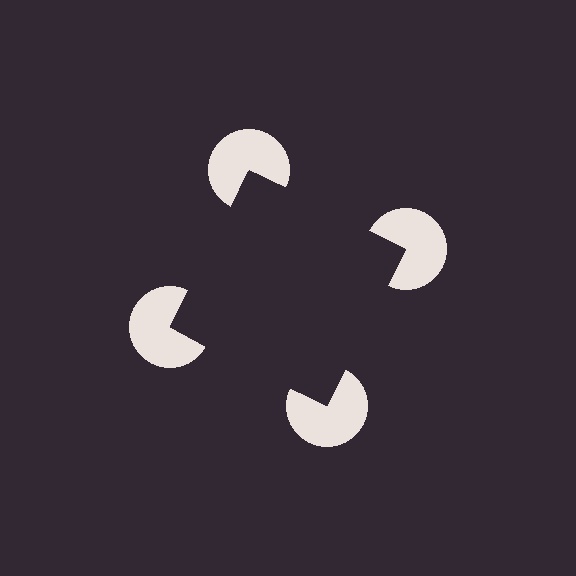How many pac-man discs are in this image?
There are 4 — one at each vertex of the illusory square.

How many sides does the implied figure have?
4 sides.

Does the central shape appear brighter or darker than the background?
It typically appears slightly darker than the background, even though no actual brightness change is drawn.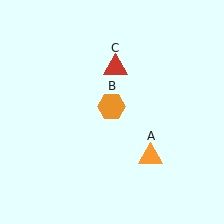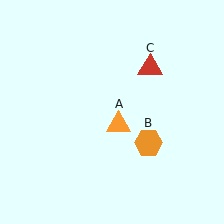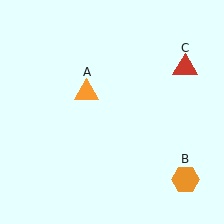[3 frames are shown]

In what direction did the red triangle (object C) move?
The red triangle (object C) moved right.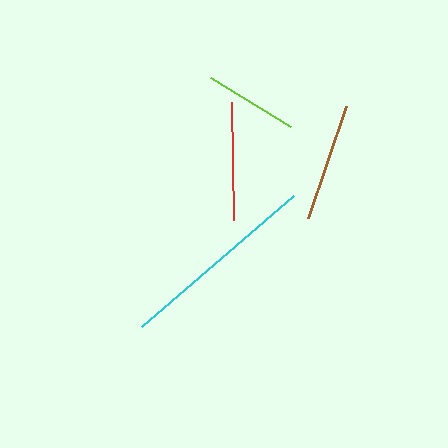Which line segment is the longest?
The cyan line is the longest at approximately 201 pixels.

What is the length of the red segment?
The red segment is approximately 118 pixels long.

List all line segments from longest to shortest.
From longest to shortest: cyan, brown, red, lime.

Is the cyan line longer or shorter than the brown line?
The cyan line is longer than the brown line.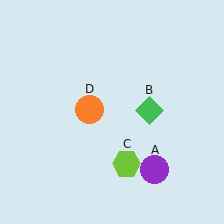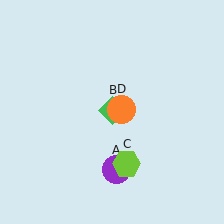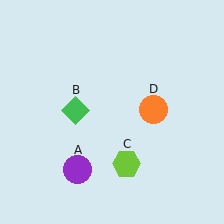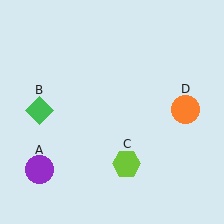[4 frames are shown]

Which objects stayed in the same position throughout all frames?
Lime hexagon (object C) remained stationary.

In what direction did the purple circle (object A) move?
The purple circle (object A) moved left.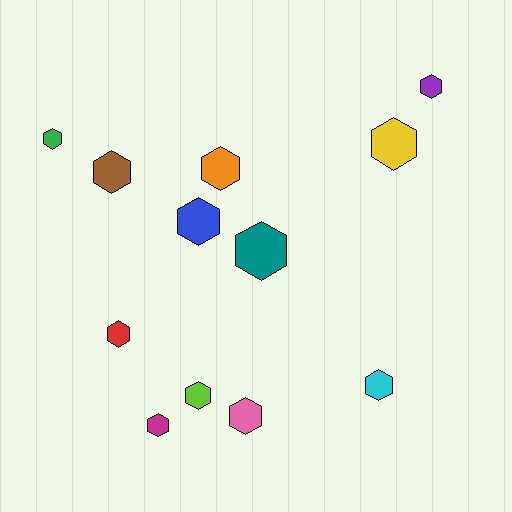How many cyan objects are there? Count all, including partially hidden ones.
There is 1 cyan object.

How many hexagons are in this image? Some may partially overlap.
There are 12 hexagons.